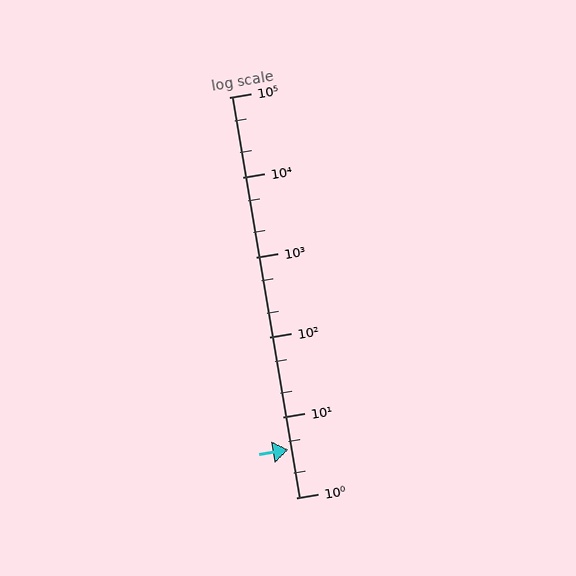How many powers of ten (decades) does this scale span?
The scale spans 5 decades, from 1 to 100000.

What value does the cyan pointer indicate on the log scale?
The pointer indicates approximately 4.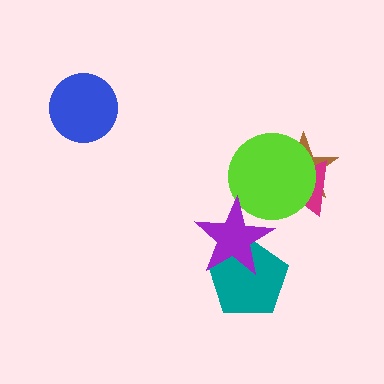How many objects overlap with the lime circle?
3 objects overlap with the lime circle.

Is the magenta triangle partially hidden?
Yes, it is partially covered by another shape.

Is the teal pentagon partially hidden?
Yes, it is partially covered by another shape.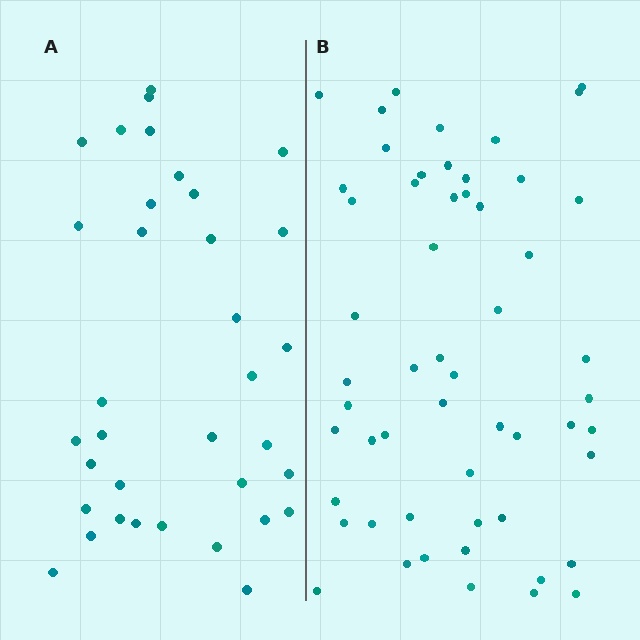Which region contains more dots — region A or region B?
Region B (the right region) has more dots.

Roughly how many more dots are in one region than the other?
Region B has approximately 20 more dots than region A.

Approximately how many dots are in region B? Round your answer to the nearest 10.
About 60 dots. (The exact count is 55, which rounds to 60.)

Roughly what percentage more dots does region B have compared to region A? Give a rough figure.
About 55% more.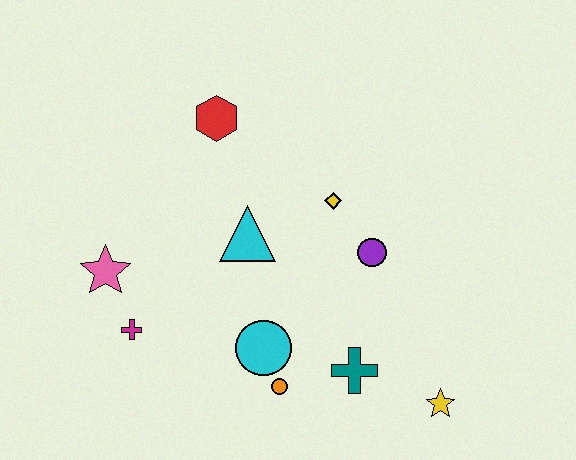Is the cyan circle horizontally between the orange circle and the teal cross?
No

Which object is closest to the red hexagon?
The cyan triangle is closest to the red hexagon.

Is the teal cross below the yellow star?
No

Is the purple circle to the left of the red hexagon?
No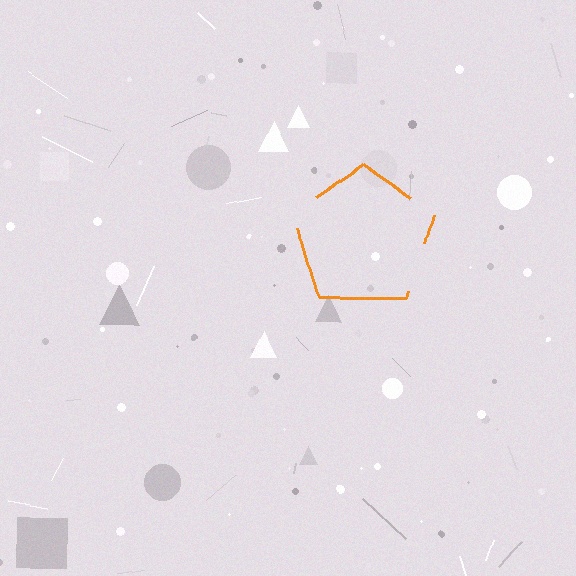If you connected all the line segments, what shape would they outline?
They would outline a pentagon.